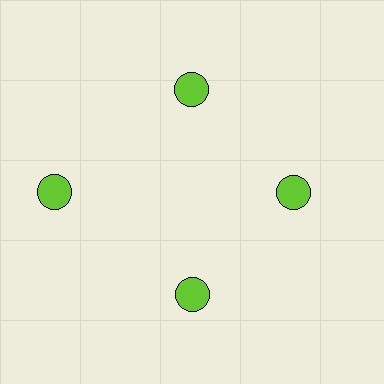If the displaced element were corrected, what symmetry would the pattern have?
It would have 4-fold rotational symmetry — the pattern would map onto itself every 90 degrees.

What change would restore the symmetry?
The symmetry would be restored by moving it inward, back onto the ring so that all 4 circles sit at equal angles and equal distance from the center.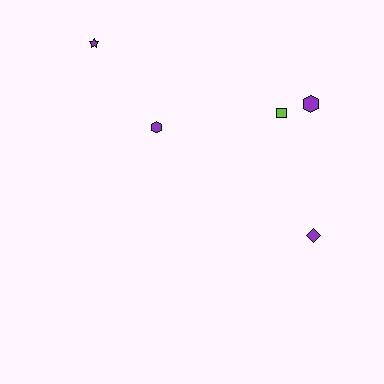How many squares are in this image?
There is 1 square.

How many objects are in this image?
There are 5 objects.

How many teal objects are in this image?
There are no teal objects.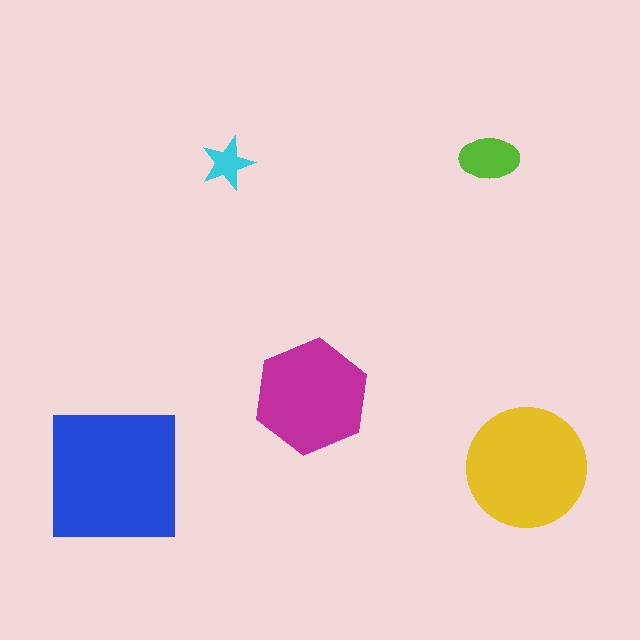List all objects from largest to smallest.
The blue square, the yellow circle, the magenta hexagon, the lime ellipse, the cyan star.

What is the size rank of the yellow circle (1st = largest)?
2nd.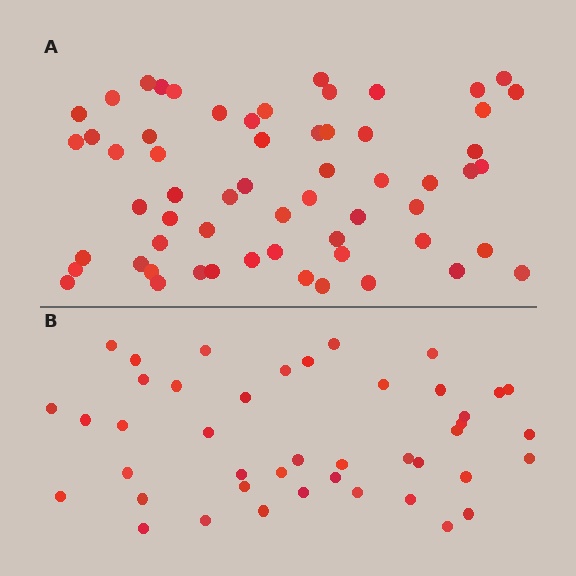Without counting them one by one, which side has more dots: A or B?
Region A (the top region) has more dots.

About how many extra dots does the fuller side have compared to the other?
Region A has approximately 15 more dots than region B.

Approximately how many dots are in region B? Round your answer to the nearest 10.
About 40 dots. (The exact count is 43, which rounds to 40.)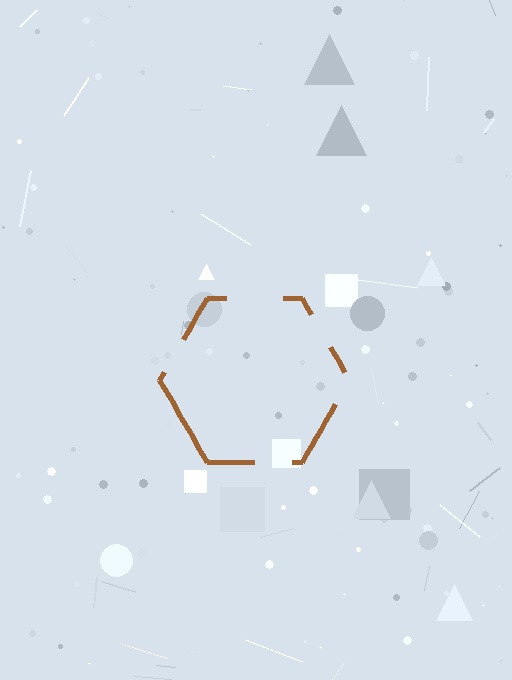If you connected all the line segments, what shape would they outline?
They would outline a hexagon.